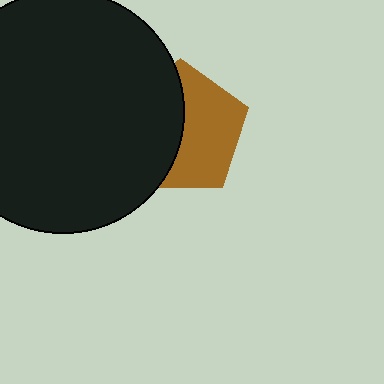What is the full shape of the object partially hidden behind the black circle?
The partially hidden object is a brown pentagon.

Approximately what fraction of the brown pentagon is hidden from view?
Roughly 48% of the brown pentagon is hidden behind the black circle.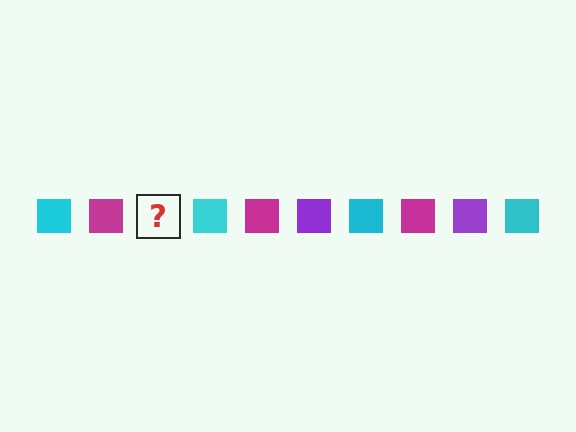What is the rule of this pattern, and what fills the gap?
The rule is that the pattern cycles through cyan, magenta, purple squares. The gap should be filled with a purple square.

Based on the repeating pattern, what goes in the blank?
The blank should be a purple square.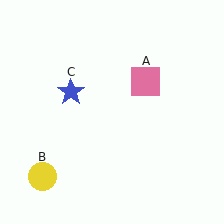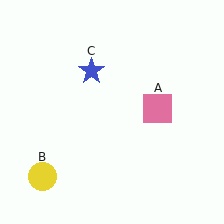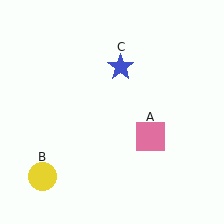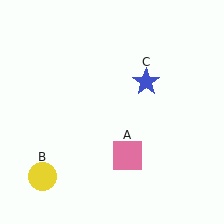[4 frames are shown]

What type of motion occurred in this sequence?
The pink square (object A), blue star (object C) rotated clockwise around the center of the scene.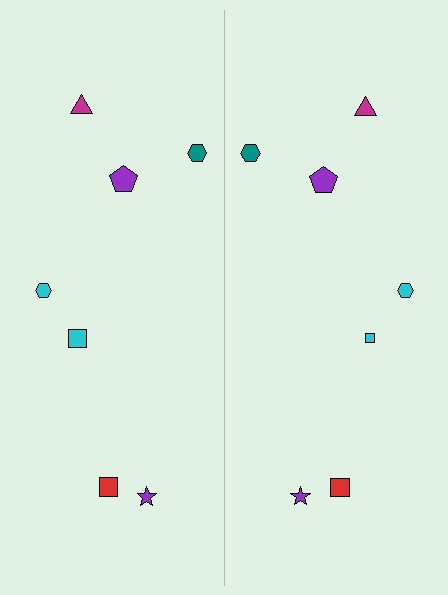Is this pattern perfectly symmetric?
No, the pattern is not perfectly symmetric. The cyan square on the right side has a different size than its mirror counterpart.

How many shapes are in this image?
There are 14 shapes in this image.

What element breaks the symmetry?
The cyan square on the right side has a different size than its mirror counterpart.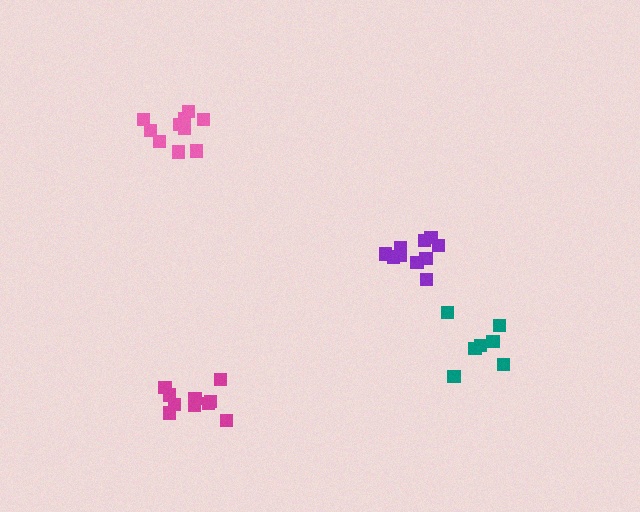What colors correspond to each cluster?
The clusters are colored: teal, purple, magenta, pink.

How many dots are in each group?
Group 1: 7 dots, Group 2: 10 dots, Group 3: 10 dots, Group 4: 10 dots (37 total).